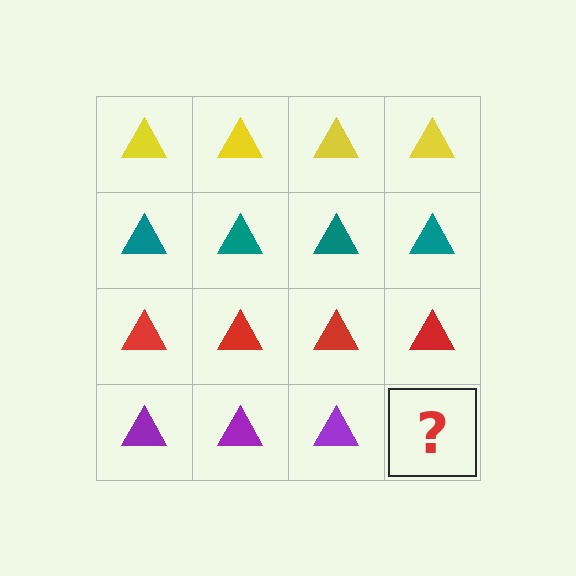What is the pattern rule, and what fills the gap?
The rule is that each row has a consistent color. The gap should be filled with a purple triangle.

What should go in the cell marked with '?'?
The missing cell should contain a purple triangle.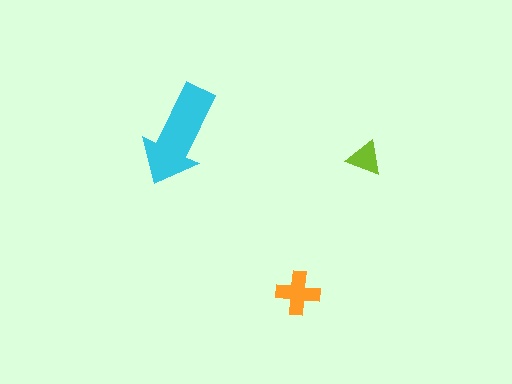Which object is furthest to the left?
The cyan arrow is leftmost.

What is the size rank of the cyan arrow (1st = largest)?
1st.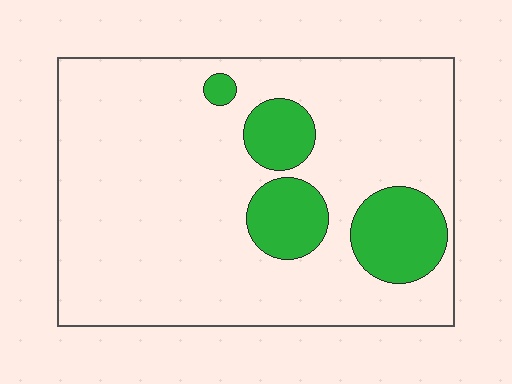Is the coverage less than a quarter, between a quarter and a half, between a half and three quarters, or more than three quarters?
Less than a quarter.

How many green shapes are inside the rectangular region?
4.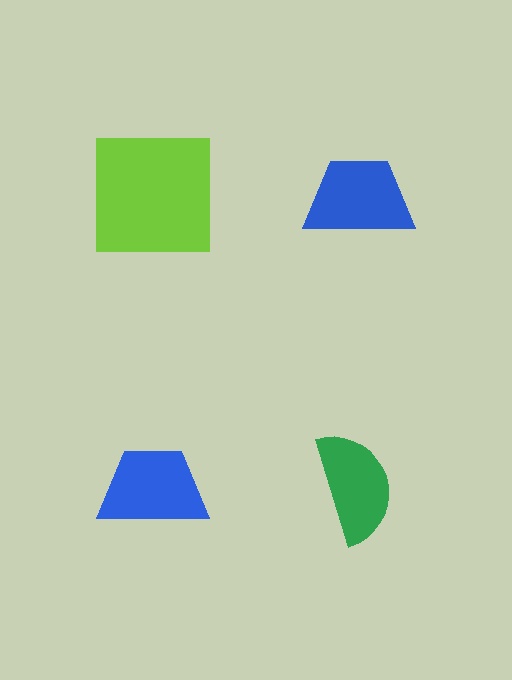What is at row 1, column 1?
A lime square.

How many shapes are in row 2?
2 shapes.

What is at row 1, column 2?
A blue trapezoid.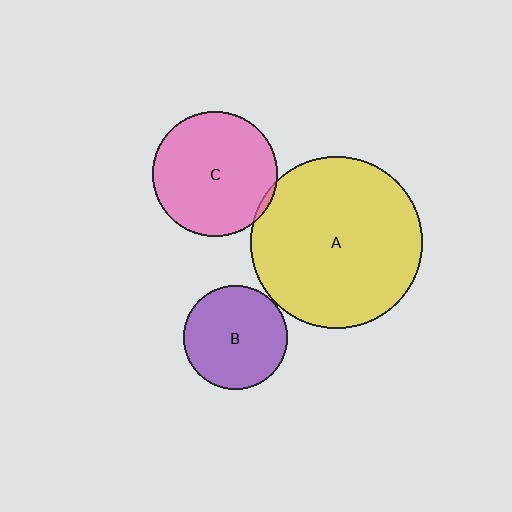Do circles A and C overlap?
Yes.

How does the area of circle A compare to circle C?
Approximately 1.9 times.